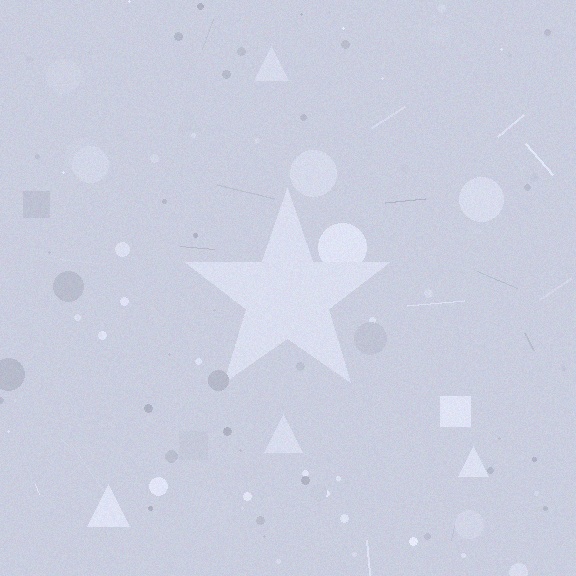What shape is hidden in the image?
A star is hidden in the image.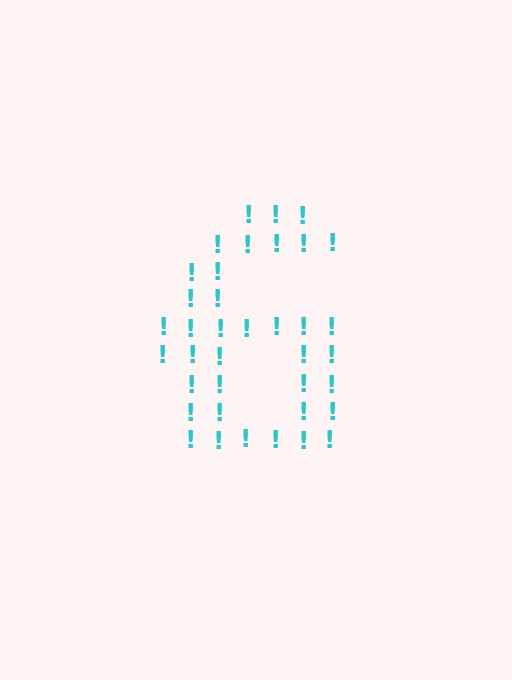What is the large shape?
The large shape is the digit 6.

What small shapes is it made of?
It is made of small exclamation marks.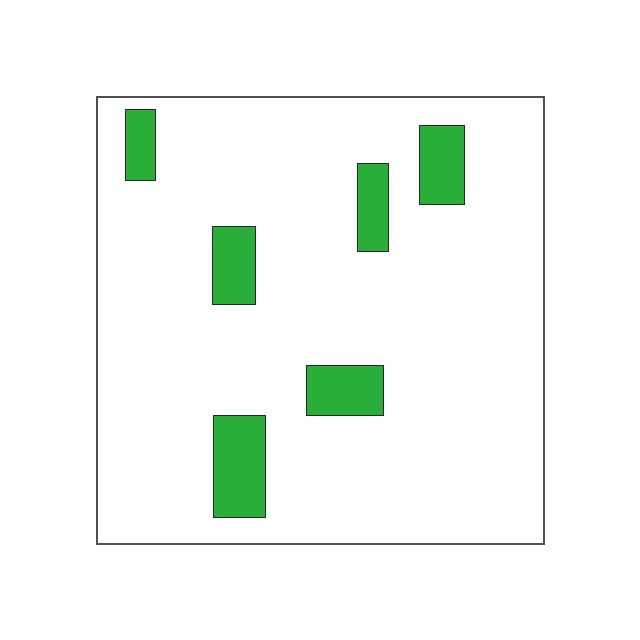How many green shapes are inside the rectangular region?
6.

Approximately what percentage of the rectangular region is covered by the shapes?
Approximately 10%.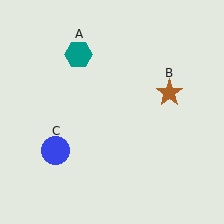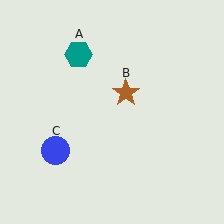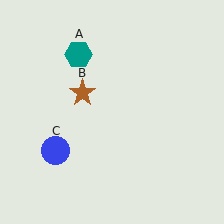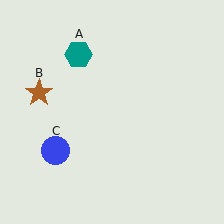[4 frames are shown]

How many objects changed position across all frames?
1 object changed position: brown star (object B).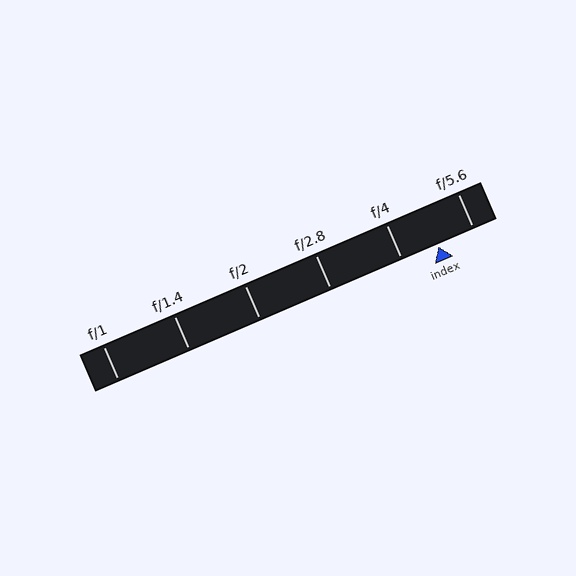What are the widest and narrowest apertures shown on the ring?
The widest aperture shown is f/1 and the narrowest is f/5.6.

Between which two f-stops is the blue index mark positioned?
The index mark is between f/4 and f/5.6.